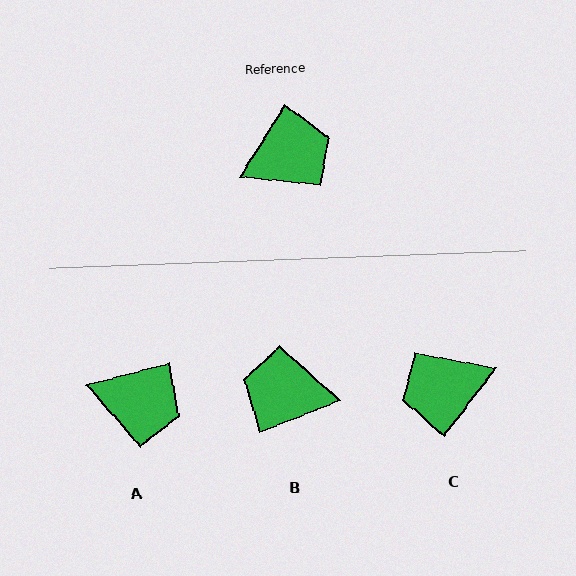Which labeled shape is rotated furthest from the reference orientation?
C, about 175 degrees away.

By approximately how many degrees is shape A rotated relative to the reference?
Approximately 43 degrees clockwise.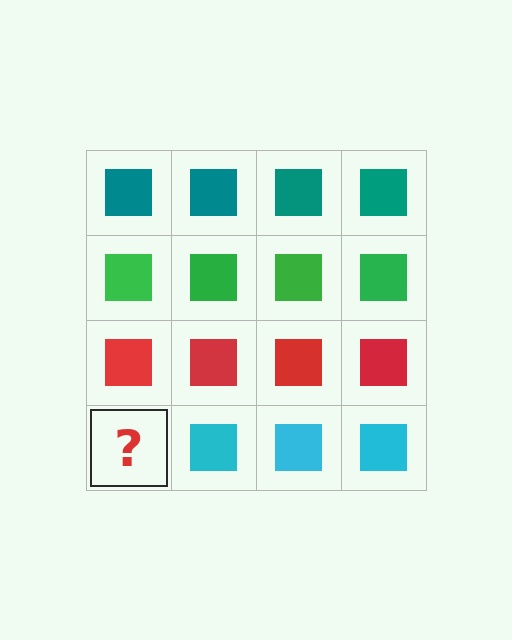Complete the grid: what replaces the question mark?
The question mark should be replaced with a cyan square.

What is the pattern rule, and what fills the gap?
The rule is that each row has a consistent color. The gap should be filled with a cyan square.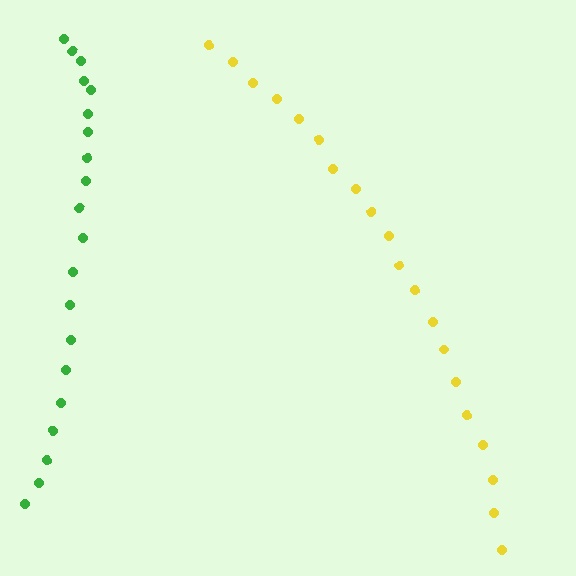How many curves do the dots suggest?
There are 2 distinct paths.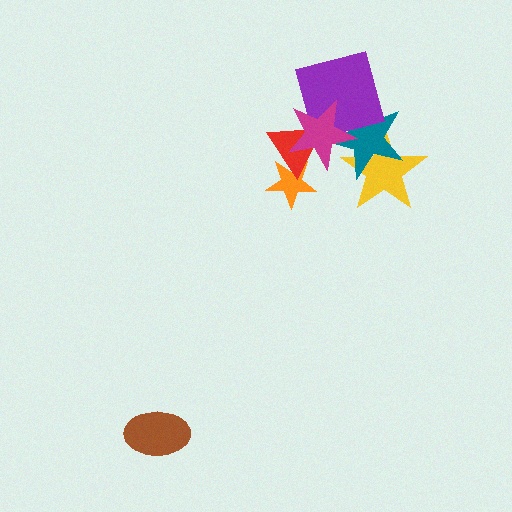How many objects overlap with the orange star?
2 objects overlap with the orange star.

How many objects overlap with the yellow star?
2 objects overlap with the yellow star.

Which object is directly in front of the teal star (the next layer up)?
The purple square is directly in front of the teal star.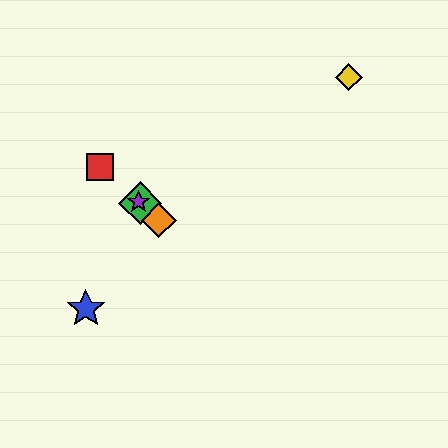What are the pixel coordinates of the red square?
The red square is at (100, 167).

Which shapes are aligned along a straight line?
The red square, the green diamond, the purple star, the orange diamond are aligned along a straight line.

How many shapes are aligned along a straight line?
4 shapes (the red square, the green diamond, the purple star, the orange diamond) are aligned along a straight line.